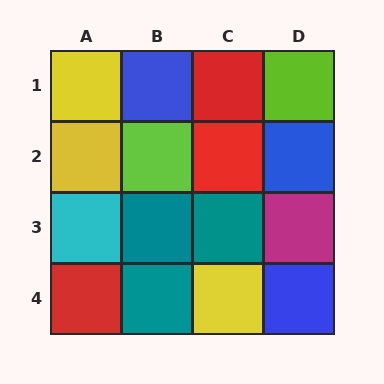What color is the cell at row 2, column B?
Lime.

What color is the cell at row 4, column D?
Blue.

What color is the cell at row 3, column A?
Cyan.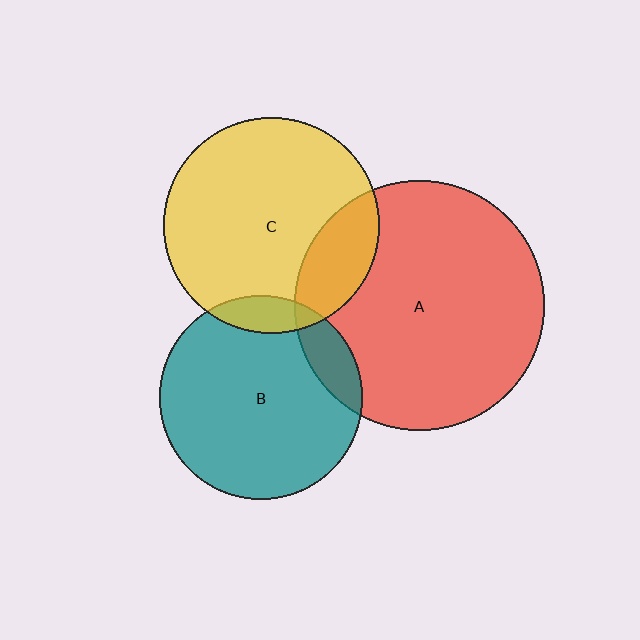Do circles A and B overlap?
Yes.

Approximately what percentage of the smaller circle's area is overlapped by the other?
Approximately 10%.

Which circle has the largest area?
Circle A (red).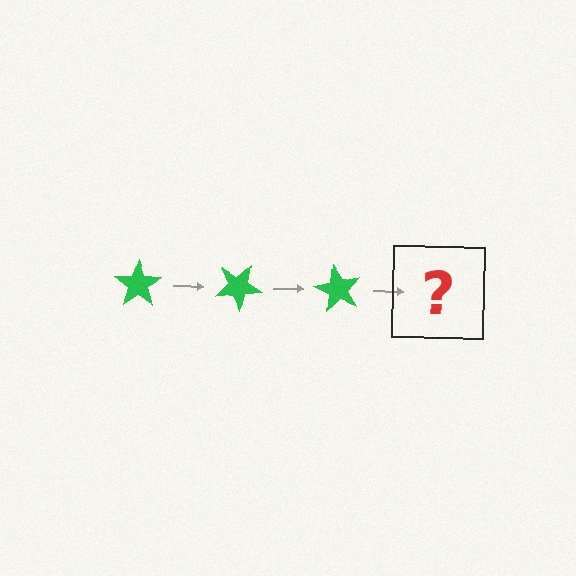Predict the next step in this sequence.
The next step is a green star rotated 90 degrees.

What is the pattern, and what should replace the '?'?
The pattern is that the star rotates 30 degrees each step. The '?' should be a green star rotated 90 degrees.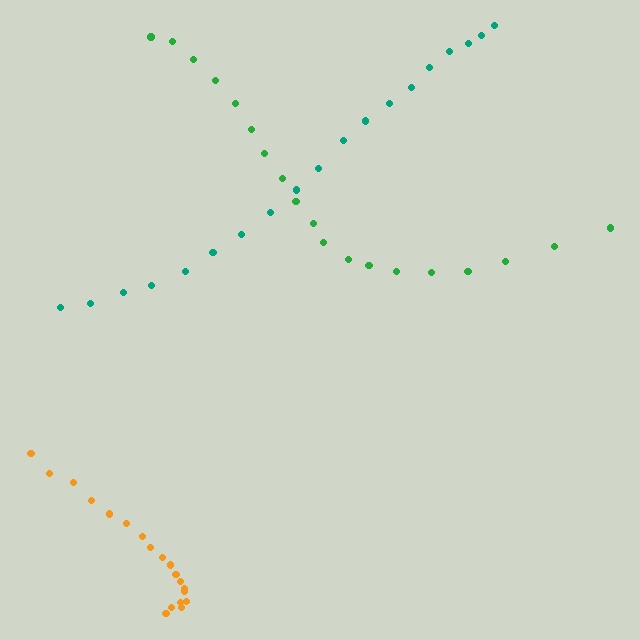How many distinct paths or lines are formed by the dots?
There are 3 distinct paths.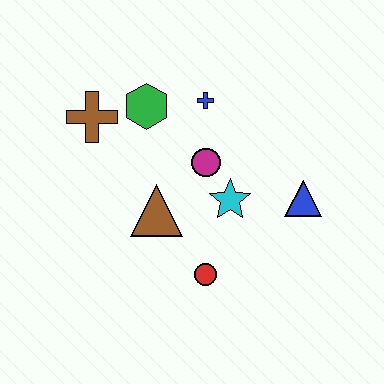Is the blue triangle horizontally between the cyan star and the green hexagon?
No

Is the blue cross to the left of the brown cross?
No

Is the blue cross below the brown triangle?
No